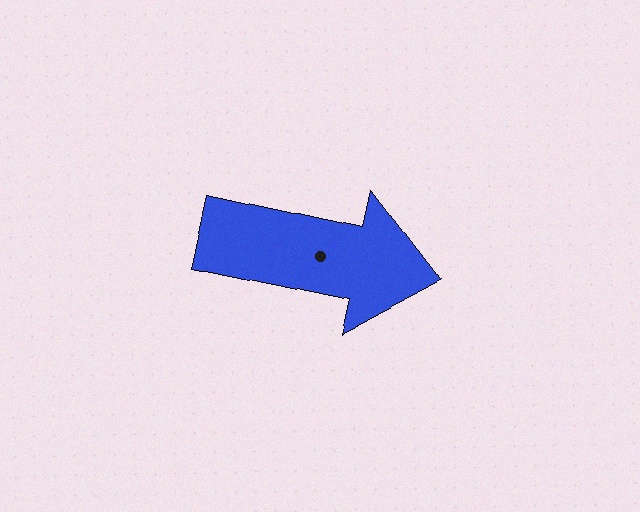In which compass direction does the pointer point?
East.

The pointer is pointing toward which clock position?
Roughly 3 o'clock.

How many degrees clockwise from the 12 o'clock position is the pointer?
Approximately 102 degrees.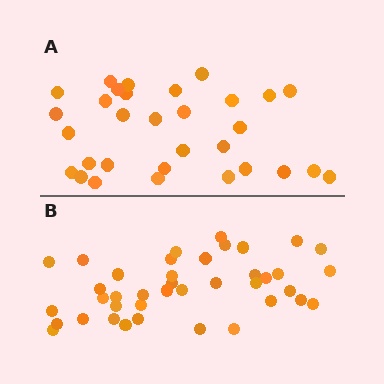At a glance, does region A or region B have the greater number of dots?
Region B (the bottom region) has more dots.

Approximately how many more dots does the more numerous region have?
Region B has roughly 8 or so more dots than region A.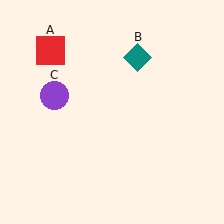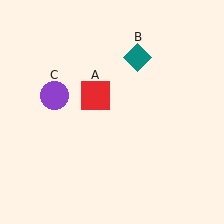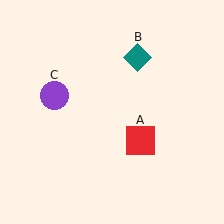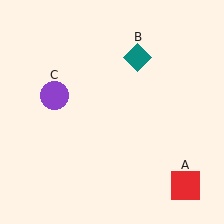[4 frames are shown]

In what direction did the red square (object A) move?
The red square (object A) moved down and to the right.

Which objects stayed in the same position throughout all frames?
Teal diamond (object B) and purple circle (object C) remained stationary.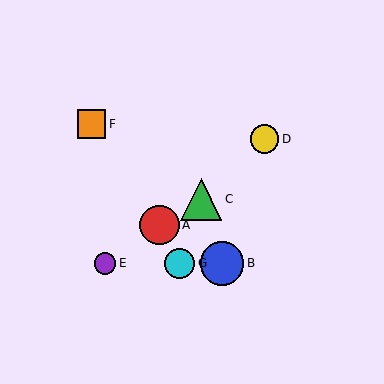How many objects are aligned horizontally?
3 objects (B, E, G) are aligned horizontally.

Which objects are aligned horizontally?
Objects B, E, G are aligned horizontally.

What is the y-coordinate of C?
Object C is at y≈199.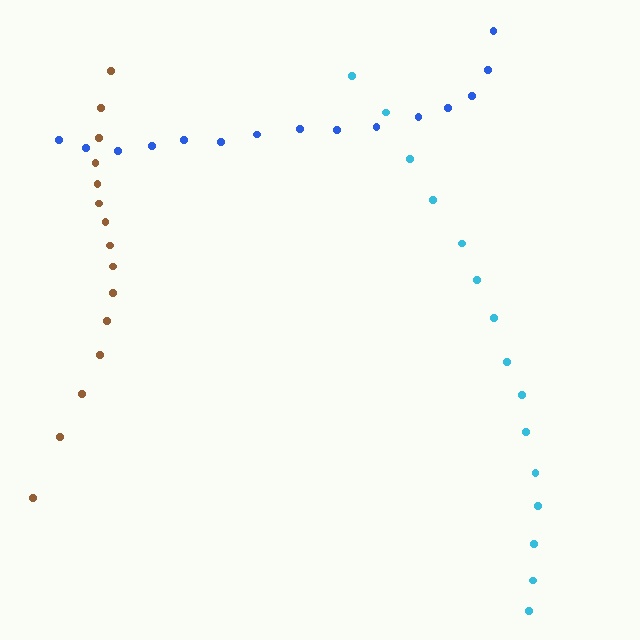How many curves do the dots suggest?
There are 3 distinct paths.